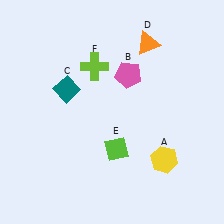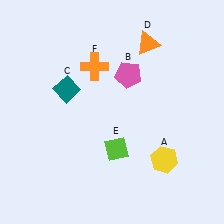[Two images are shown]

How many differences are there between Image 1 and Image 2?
There is 1 difference between the two images.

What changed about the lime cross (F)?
In Image 1, F is lime. In Image 2, it changed to orange.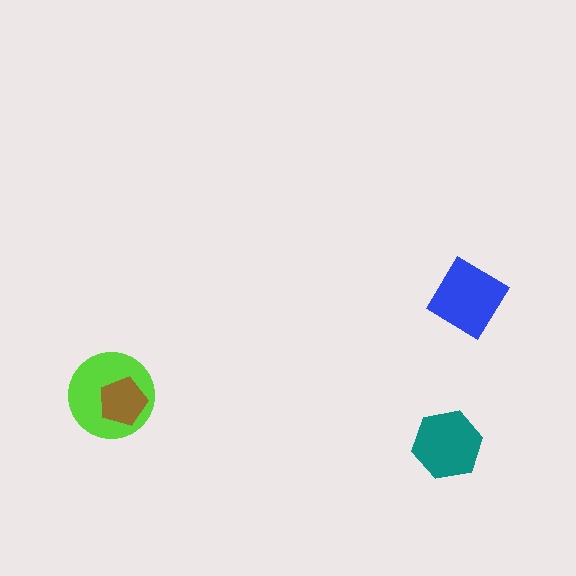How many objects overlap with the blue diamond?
0 objects overlap with the blue diamond.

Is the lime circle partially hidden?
Yes, it is partially covered by another shape.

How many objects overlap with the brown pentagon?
1 object overlaps with the brown pentagon.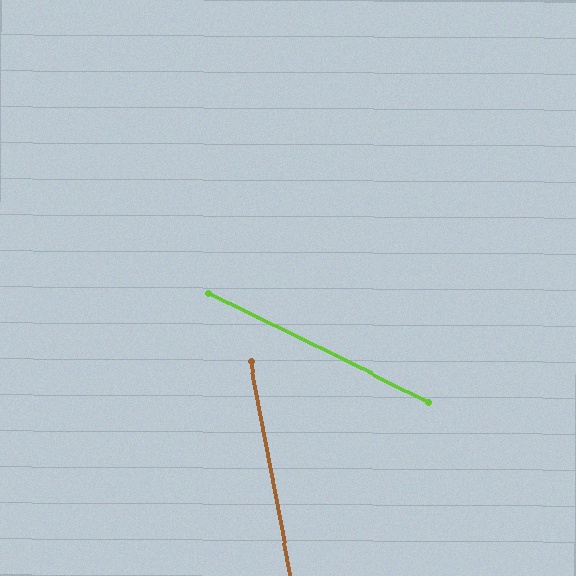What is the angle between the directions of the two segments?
Approximately 53 degrees.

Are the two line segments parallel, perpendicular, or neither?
Neither parallel nor perpendicular — they differ by about 53°.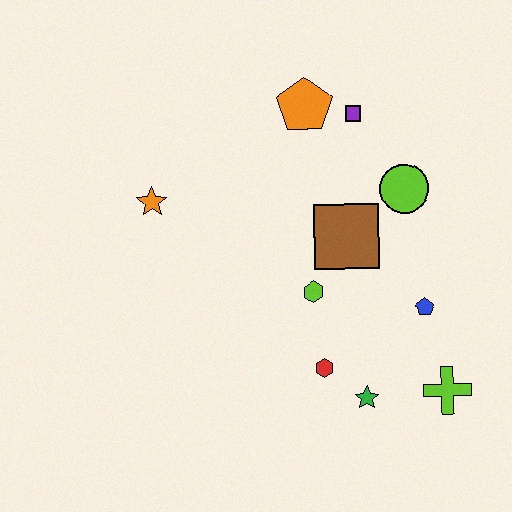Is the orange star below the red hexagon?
No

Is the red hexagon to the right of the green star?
No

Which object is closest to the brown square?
The lime hexagon is closest to the brown square.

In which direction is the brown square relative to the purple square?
The brown square is below the purple square.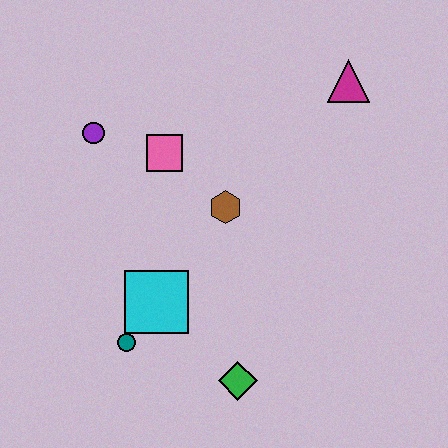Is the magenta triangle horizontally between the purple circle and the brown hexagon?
No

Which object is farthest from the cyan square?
The magenta triangle is farthest from the cyan square.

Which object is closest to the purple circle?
The pink square is closest to the purple circle.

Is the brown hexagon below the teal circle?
No